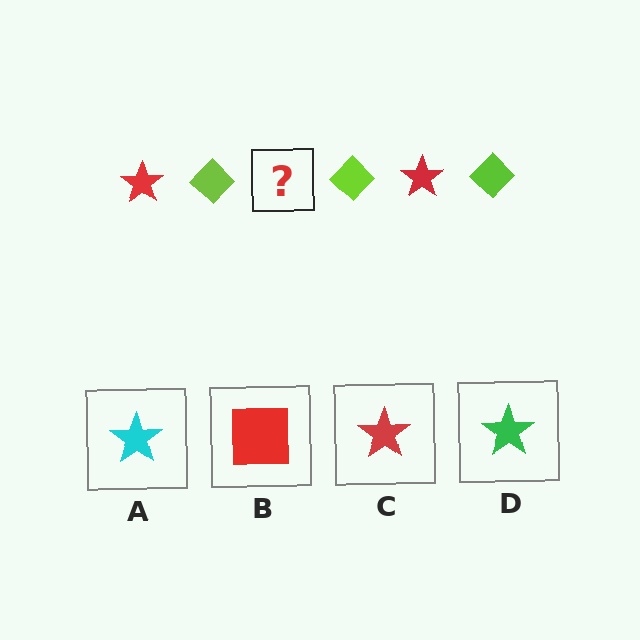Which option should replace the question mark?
Option C.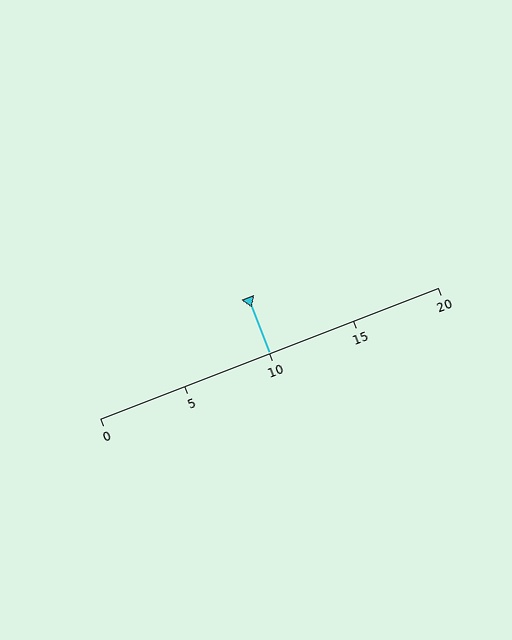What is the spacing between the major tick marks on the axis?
The major ticks are spaced 5 apart.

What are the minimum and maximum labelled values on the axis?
The axis runs from 0 to 20.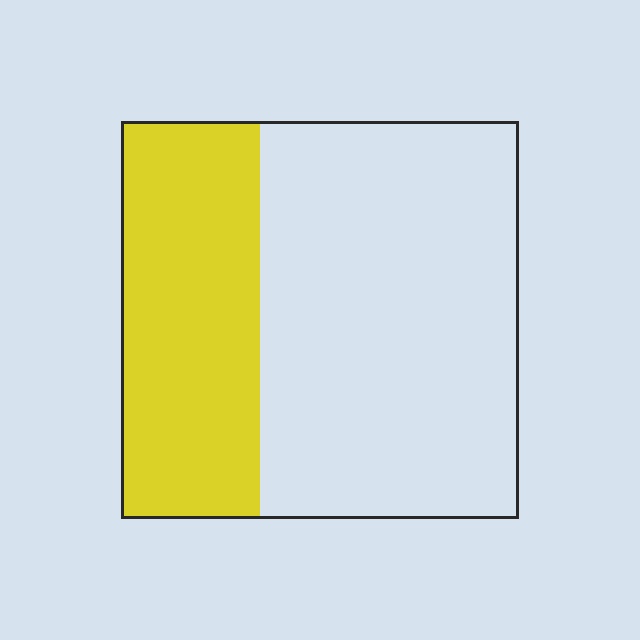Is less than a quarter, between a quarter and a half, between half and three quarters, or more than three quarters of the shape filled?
Between a quarter and a half.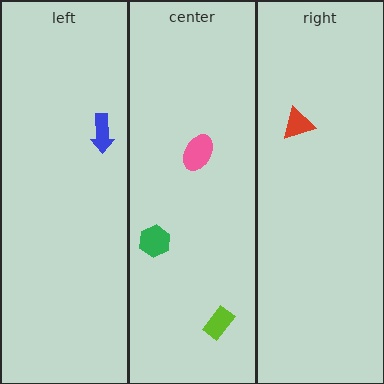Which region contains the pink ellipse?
The center region.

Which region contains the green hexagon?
The center region.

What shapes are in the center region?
The lime rectangle, the green hexagon, the pink ellipse.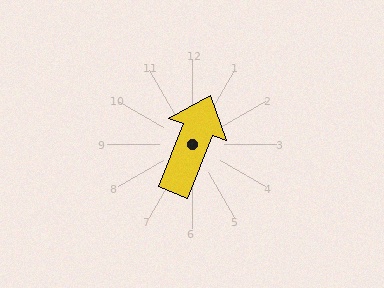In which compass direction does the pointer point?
North.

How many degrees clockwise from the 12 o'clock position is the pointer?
Approximately 21 degrees.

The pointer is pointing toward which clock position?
Roughly 1 o'clock.